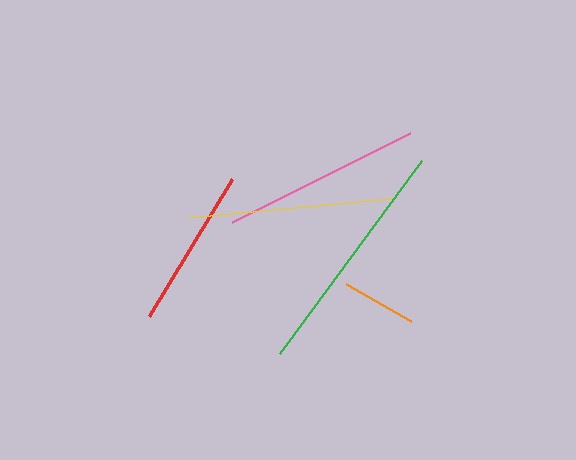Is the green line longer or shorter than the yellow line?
The green line is longer than the yellow line.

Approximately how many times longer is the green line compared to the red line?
The green line is approximately 1.5 times the length of the red line.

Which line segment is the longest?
The green line is the longest at approximately 240 pixels.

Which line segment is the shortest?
The orange line is the shortest at approximately 76 pixels.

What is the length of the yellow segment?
The yellow segment is approximately 203 pixels long.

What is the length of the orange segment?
The orange segment is approximately 76 pixels long.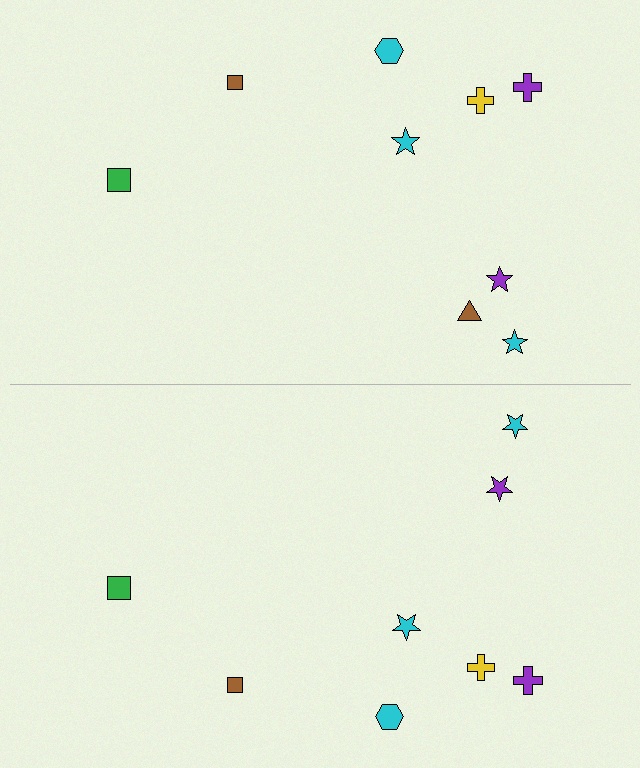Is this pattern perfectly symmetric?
No, the pattern is not perfectly symmetric. A brown triangle is missing from the bottom side.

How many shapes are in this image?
There are 17 shapes in this image.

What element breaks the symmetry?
A brown triangle is missing from the bottom side.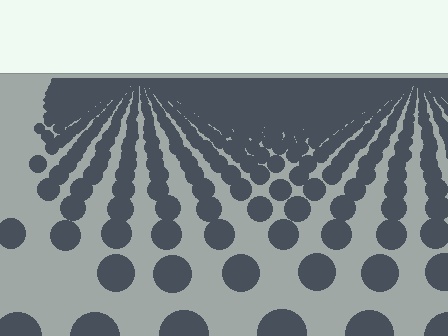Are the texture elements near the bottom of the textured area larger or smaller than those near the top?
Larger. Near the bottom, elements are closer to the viewer and appear at a bigger on-screen size.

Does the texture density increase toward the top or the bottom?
Density increases toward the top.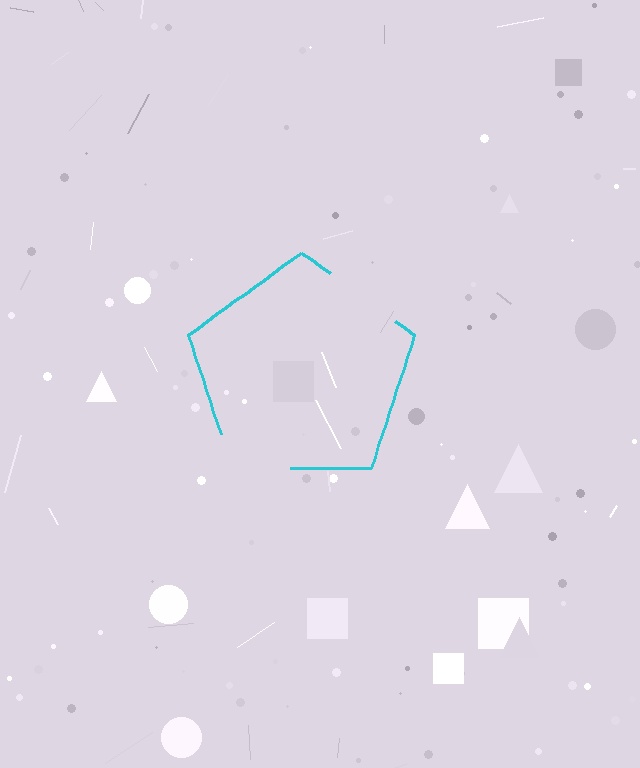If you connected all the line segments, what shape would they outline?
They would outline a pentagon.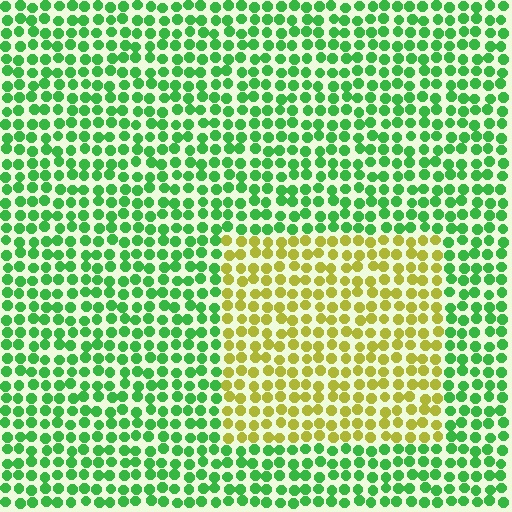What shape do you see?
I see a rectangle.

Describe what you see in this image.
The image is filled with small green elements in a uniform arrangement. A rectangle-shaped region is visible where the elements are tinted to a slightly different hue, forming a subtle color boundary.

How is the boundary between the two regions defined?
The boundary is defined purely by a slight shift in hue (about 61 degrees). Spacing, size, and orientation are identical on both sides.